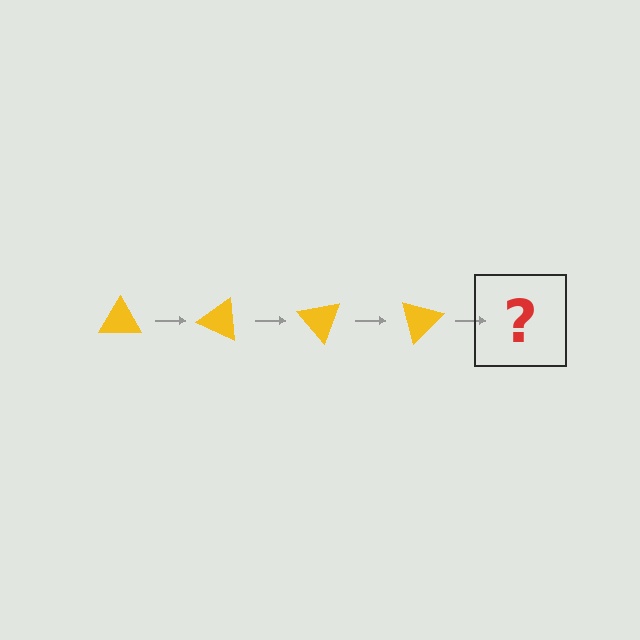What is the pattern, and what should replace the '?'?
The pattern is that the triangle rotates 25 degrees each step. The '?' should be a yellow triangle rotated 100 degrees.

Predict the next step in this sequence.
The next step is a yellow triangle rotated 100 degrees.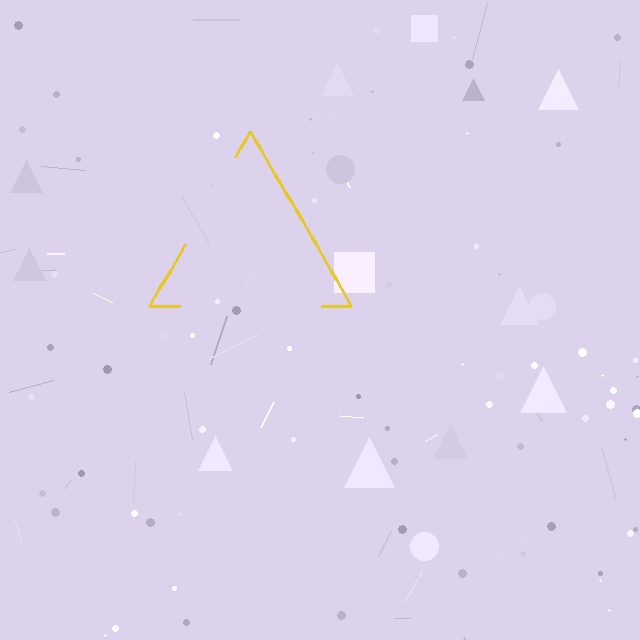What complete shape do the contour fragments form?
The contour fragments form a triangle.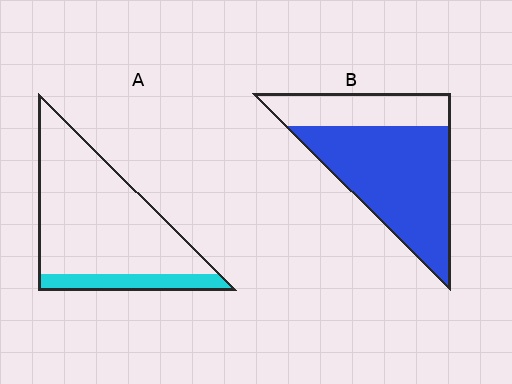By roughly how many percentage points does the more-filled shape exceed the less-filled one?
By roughly 55 percentage points (B over A).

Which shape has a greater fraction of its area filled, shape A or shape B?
Shape B.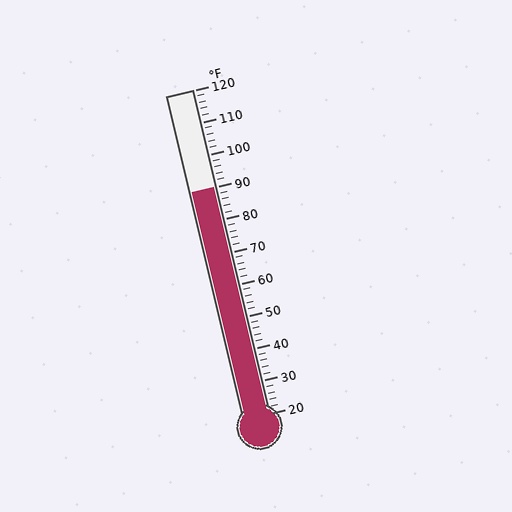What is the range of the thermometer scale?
The thermometer scale ranges from 20°F to 120°F.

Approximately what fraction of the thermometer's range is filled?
The thermometer is filled to approximately 70% of its range.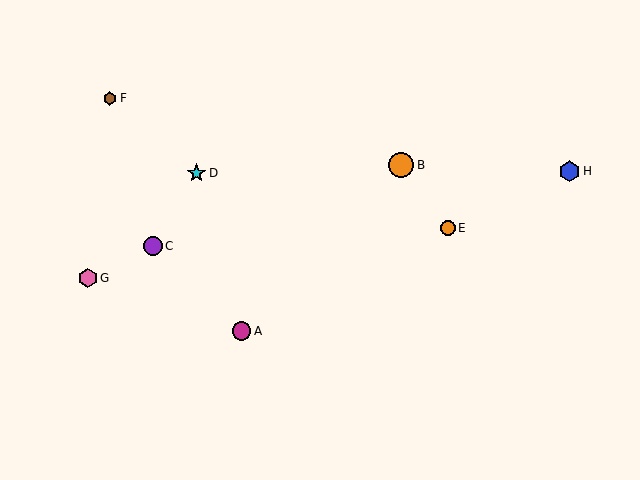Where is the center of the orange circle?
The center of the orange circle is at (401, 165).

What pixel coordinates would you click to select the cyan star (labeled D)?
Click at (197, 173) to select the cyan star D.